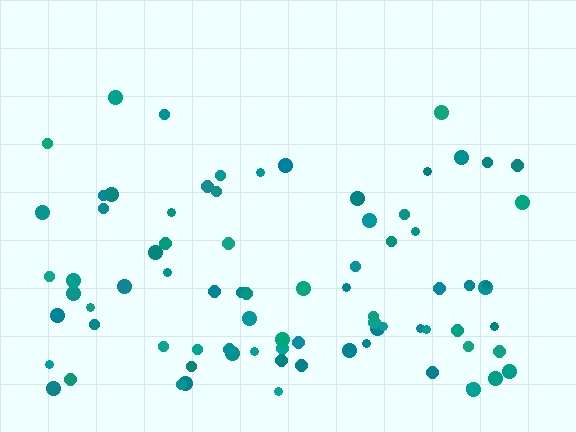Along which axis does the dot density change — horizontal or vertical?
Vertical.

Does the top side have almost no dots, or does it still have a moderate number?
Still a moderate number, just noticeably fewer than the bottom.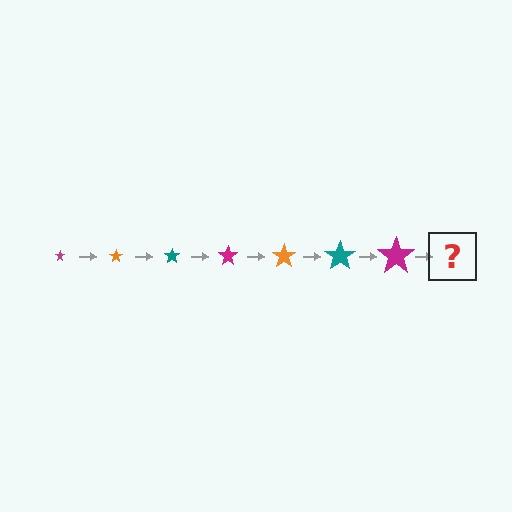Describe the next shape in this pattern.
It should be an orange star, larger than the previous one.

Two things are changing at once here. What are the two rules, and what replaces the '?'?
The two rules are that the star grows larger each step and the color cycles through magenta, orange, and teal. The '?' should be an orange star, larger than the previous one.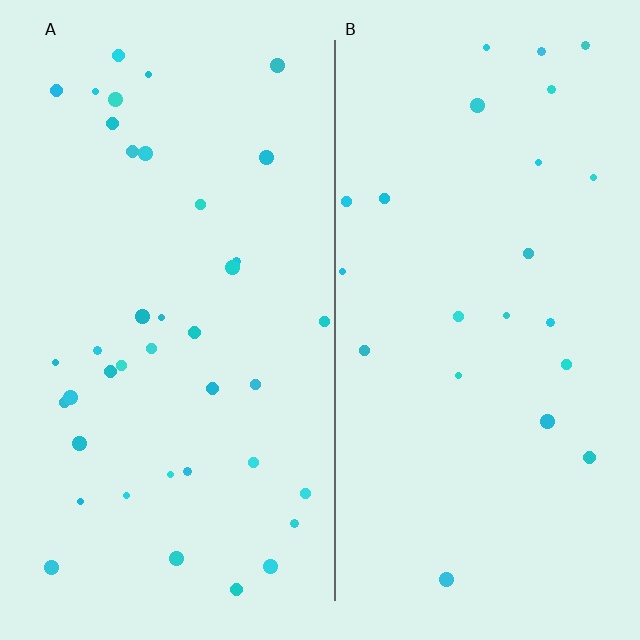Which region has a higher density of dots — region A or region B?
A (the left).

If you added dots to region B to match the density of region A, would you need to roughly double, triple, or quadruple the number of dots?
Approximately double.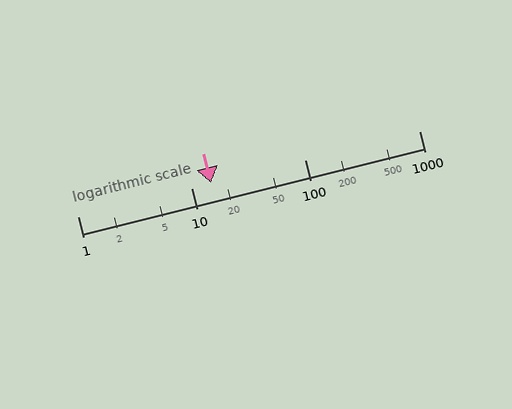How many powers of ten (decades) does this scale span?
The scale spans 3 decades, from 1 to 1000.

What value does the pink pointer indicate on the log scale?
The pointer indicates approximately 15.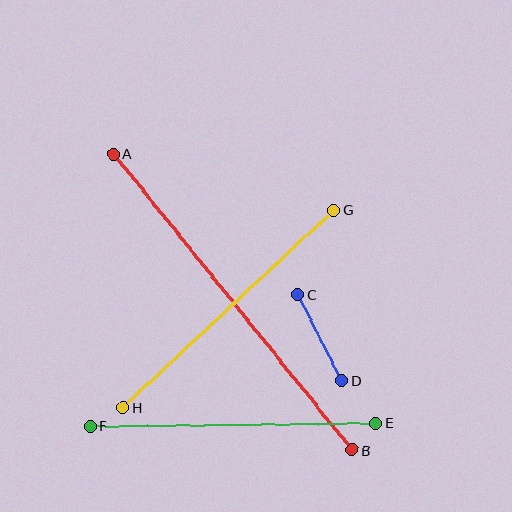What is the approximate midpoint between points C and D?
The midpoint is at approximately (320, 338) pixels.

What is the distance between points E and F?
The distance is approximately 286 pixels.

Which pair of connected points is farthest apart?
Points A and B are farthest apart.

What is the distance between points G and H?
The distance is approximately 289 pixels.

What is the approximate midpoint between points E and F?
The midpoint is at approximately (233, 425) pixels.